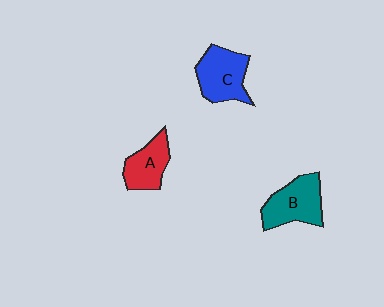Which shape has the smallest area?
Shape A (red).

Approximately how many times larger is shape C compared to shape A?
Approximately 1.3 times.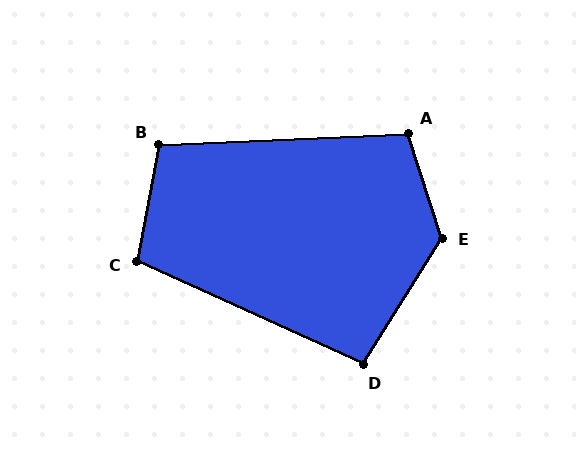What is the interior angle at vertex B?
Approximately 104 degrees (obtuse).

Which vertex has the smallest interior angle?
D, at approximately 97 degrees.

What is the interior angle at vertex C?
Approximately 104 degrees (obtuse).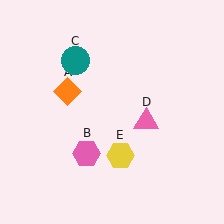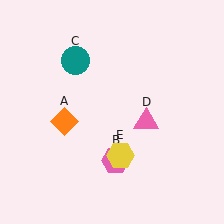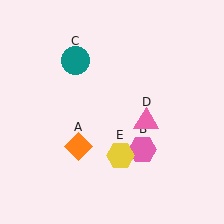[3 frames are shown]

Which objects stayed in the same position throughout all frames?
Teal circle (object C) and pink triangle (object D) and yellow hexagon (object E) remained stationary.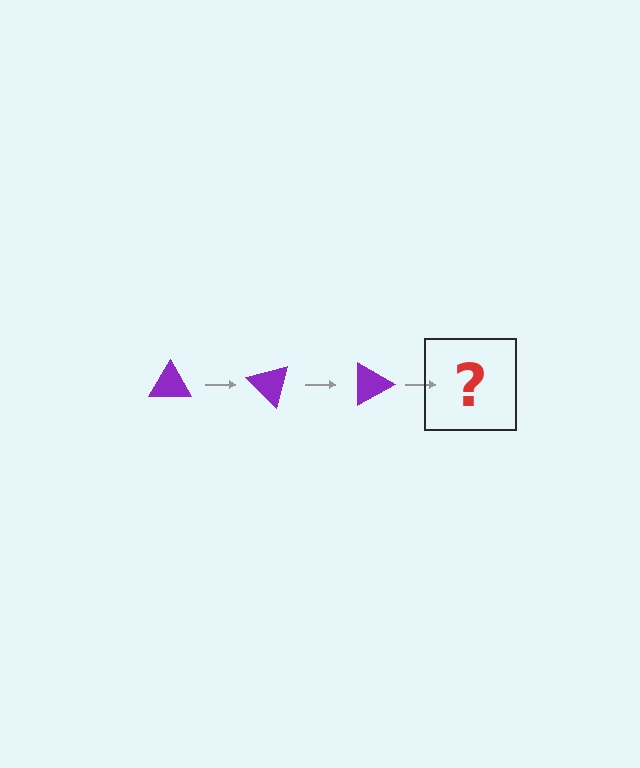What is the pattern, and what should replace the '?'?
The pattern is that the triangle rotates 45 degrees each step. The '?' should be a purple triangle rotated 135 degrees.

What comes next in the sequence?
The next element should be a purple triangle rotated 135 degrees.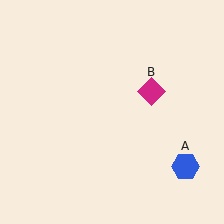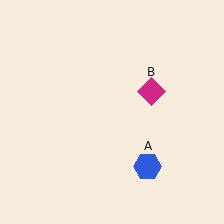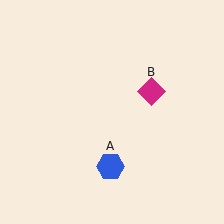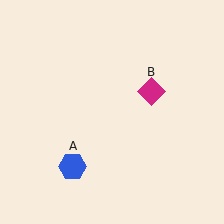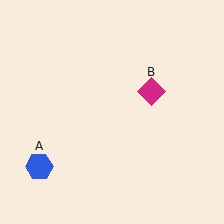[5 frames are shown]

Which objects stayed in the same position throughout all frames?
Magenta diamond (object B) remained stationary.